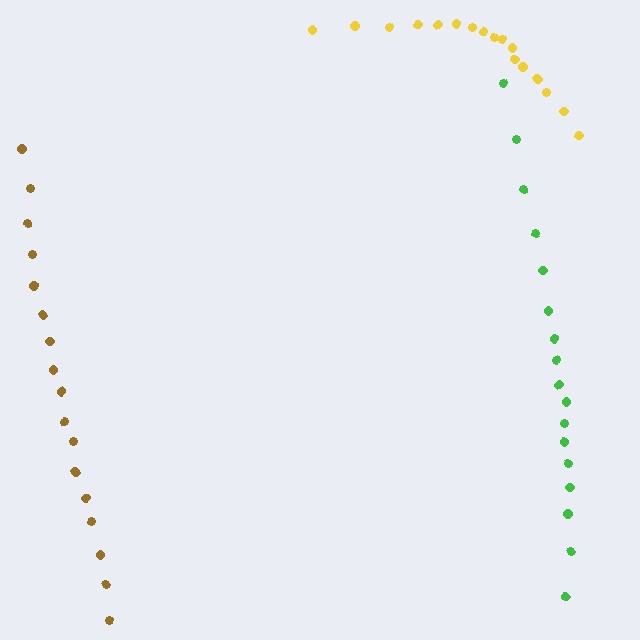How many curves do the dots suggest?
There are 3 distinct paths.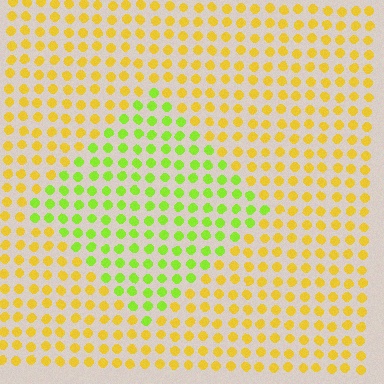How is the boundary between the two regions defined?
The boundary is defined purely by a slight shift in hue (about 44 degrees). Spacing, size, and orientation are identical on both sides.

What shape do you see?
I see a diamond.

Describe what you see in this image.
The image is filled with small yellow elements in a uniform arrangement. A diamond-shaped region is visible where the elements are tinted to a slightly different hue, forming a subtle color boundary.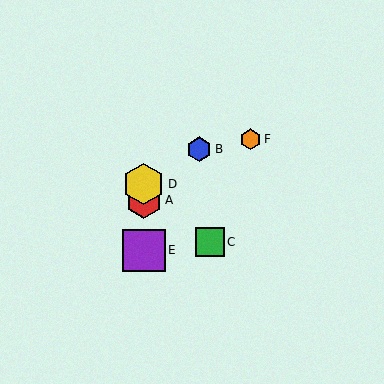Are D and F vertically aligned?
No, D is at x≈144 and F is at x≈250.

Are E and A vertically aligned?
Yes, both are at x≈144.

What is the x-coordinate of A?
Object A is at x≈144.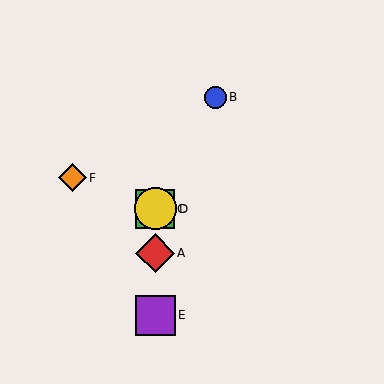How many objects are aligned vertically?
4 objects (A, C, D, E) are aligned vertically.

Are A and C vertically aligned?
Yes, both are at x≈155.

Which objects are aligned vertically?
Objects A, C, D, E are aligned vertically.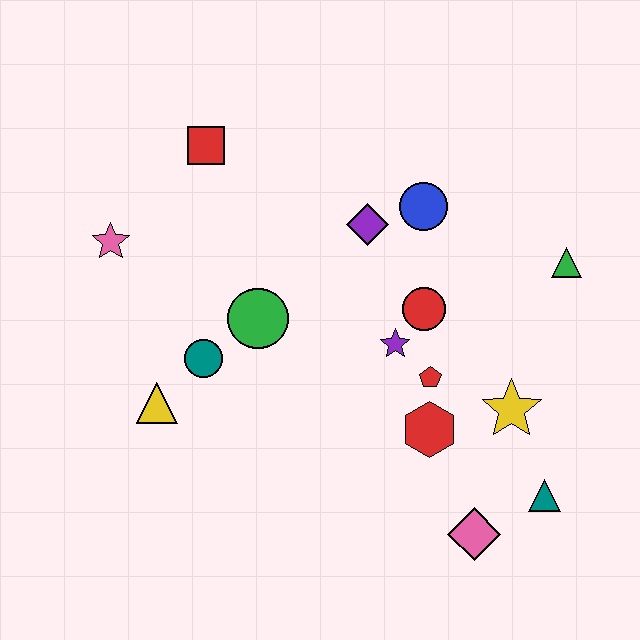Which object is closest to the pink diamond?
The teal triangle is closest to the pink diamond.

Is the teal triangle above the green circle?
No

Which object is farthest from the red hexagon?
The pink star is farthest from the red hexagon.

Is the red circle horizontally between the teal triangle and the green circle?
Yes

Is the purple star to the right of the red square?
Yes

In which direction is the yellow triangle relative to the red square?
The yellow triangle is below the red square.